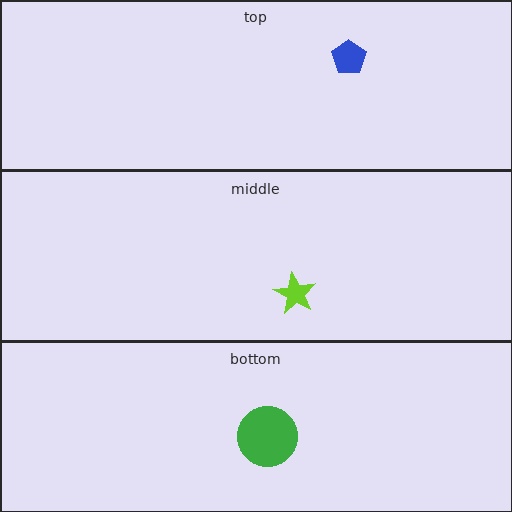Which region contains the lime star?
The middle region.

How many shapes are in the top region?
1.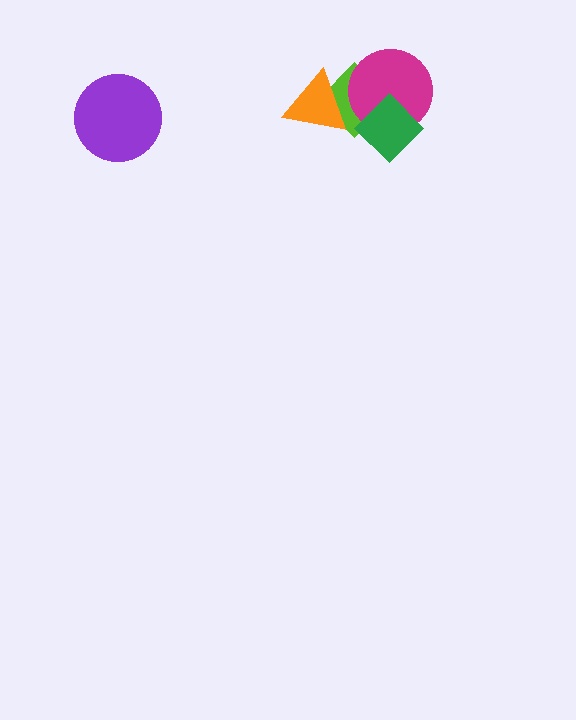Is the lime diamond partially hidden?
Yes, it is partially covered by another shape.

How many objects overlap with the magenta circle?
2 objects overlap with the magenta circle.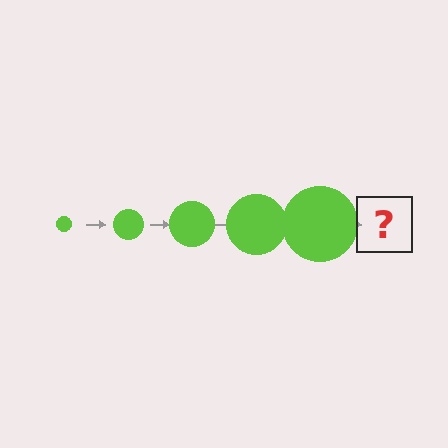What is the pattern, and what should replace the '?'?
The pattern is that the circle gets progressively larger each step. The '?' should be a lime circle, larger than the previous one.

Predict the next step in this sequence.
The next step is a lime circle, larger than the previous one.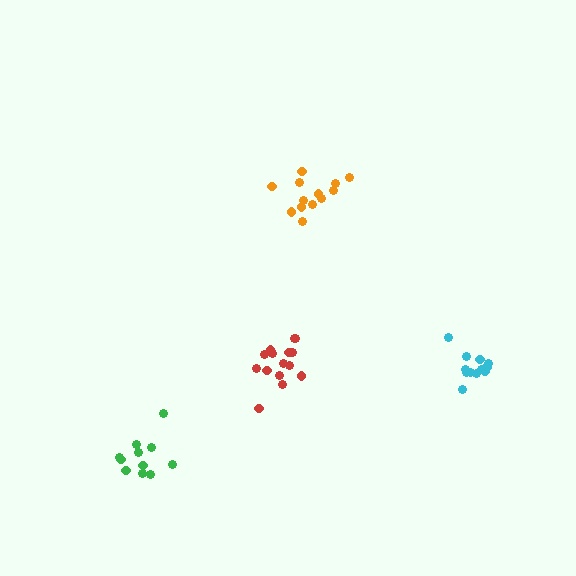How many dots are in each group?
Group 1: 12 dots, Group 2: 15 dots, Group 3: 13 dots, Group 4: 11 dots (51 total).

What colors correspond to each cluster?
The clusters are colored: cyan, red, orange, green.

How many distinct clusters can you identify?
There are 4 distinct clusters.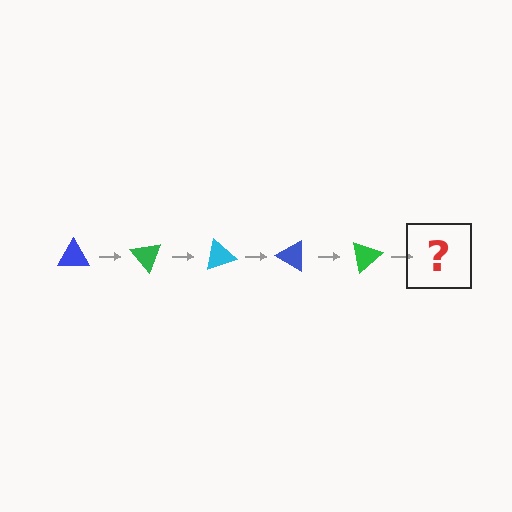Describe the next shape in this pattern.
It should be a cyan triangle, rotated 250 degrees from the start.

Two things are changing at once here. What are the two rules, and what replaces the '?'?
The two rules are that it rotates 50 degrees each step and the color cycles through blue, green, and cyan. The '?' should be a cyan triangle, rotated 250 degrees from the start.